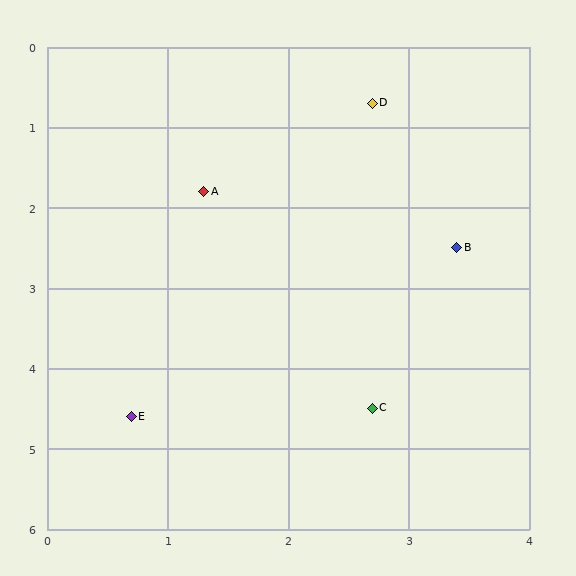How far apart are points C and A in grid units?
Points C and A are about 3.0 grid units apart.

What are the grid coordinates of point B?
Point B is at approximately (3.4, 2.5).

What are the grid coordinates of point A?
Point A is at approximately (1.3, 1.8).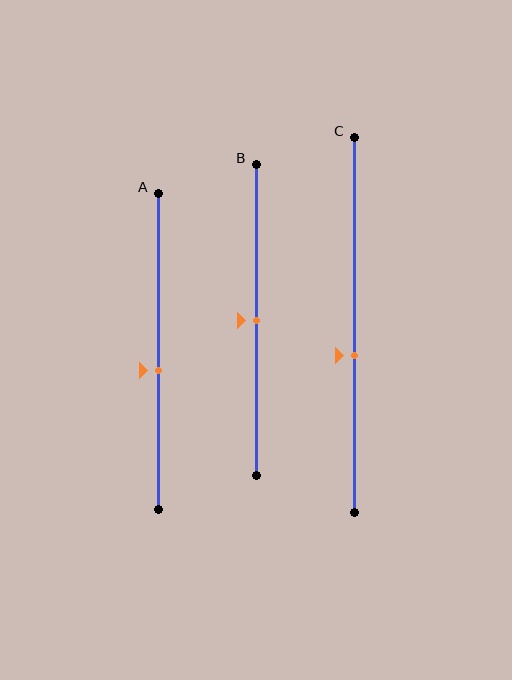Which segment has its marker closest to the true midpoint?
Segment B has its marker closest to the true midpoint.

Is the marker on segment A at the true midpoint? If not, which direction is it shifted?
No, the marker on segment A is shifted downward by about 6% of the segment length.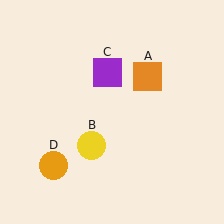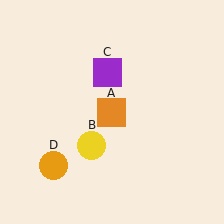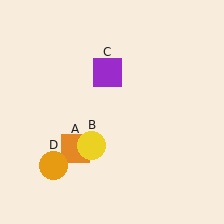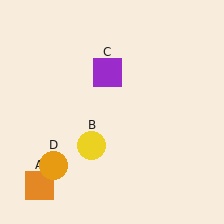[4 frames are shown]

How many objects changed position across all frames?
1 object changed position: orange square (object A).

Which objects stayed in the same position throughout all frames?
Yellow circle (object B) and purple square (object C) and orange circle (object D) remained stationary.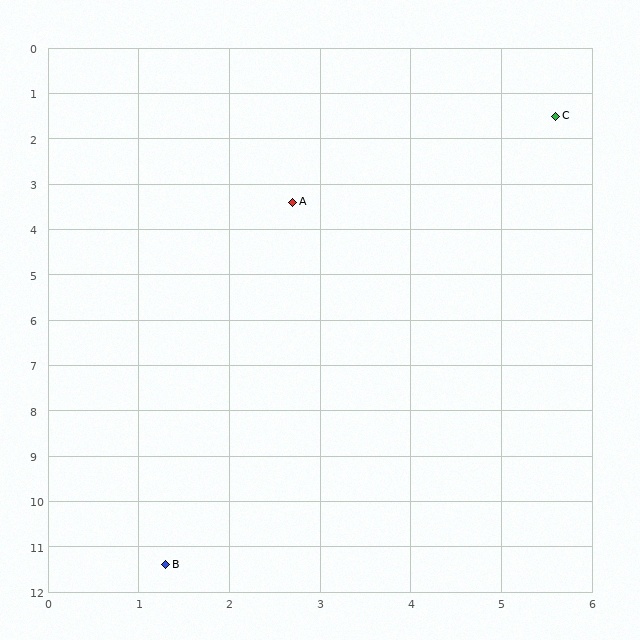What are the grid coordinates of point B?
Point B is at approximately (1.3, 11.4).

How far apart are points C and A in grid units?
Points C and A are about 3.5 grid units apart.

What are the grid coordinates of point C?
Point C is at approximately (5.6, 1.5).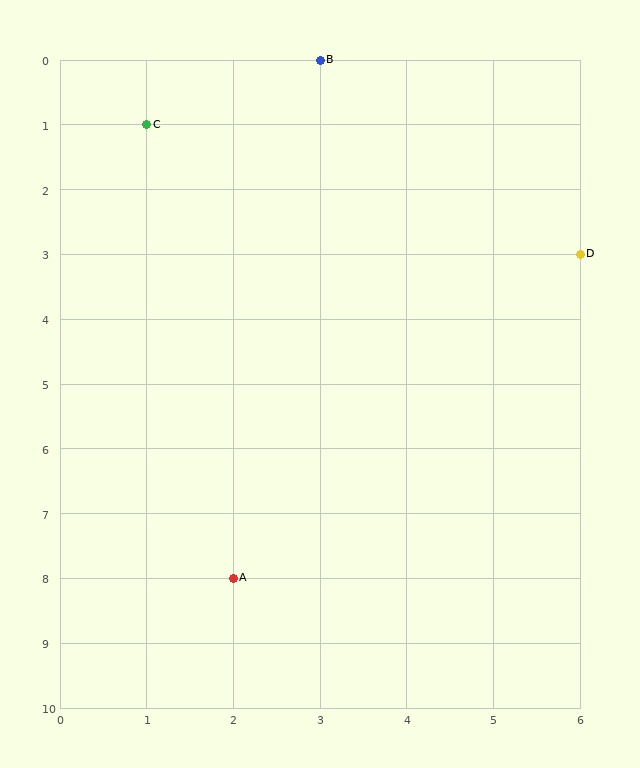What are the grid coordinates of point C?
Point C is at grid coordinates (1, 1).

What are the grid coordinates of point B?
Point B is at grid coordinates (3, 0).